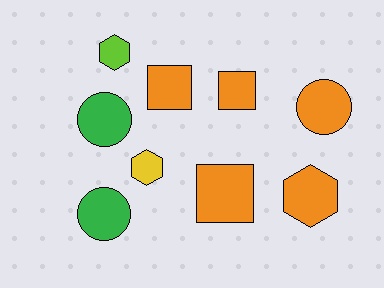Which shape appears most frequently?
Hexagon, with 3 objects.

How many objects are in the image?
There are 9 objects.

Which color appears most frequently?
Orange, with 5 objects.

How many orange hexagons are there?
There is 1 orange hexagon.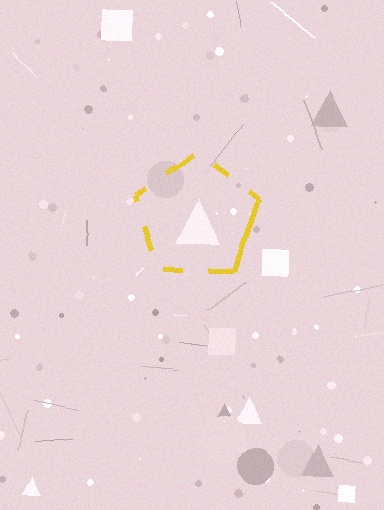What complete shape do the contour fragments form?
The contour fragments form a pentagon.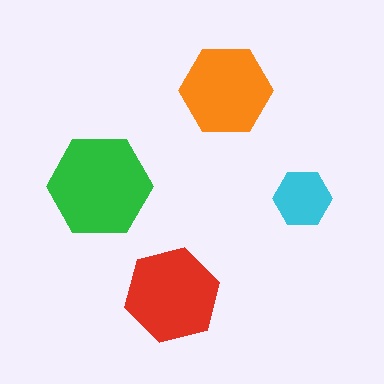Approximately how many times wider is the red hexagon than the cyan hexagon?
About 1.5 times wider.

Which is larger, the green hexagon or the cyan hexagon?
The green one.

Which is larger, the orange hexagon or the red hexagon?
The red one.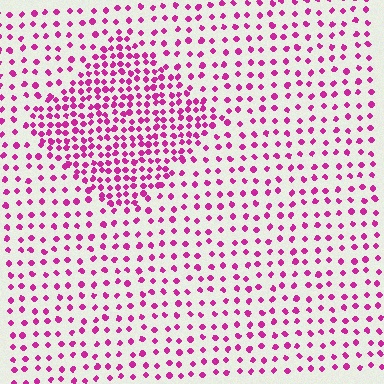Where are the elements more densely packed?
The elements are more densely packed inside the diamond boundary.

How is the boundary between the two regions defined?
The boundary is defined by a change in element density (approximately 2.1x ratio). All elements are the same color, size, and shape.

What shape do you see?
I see a diamond.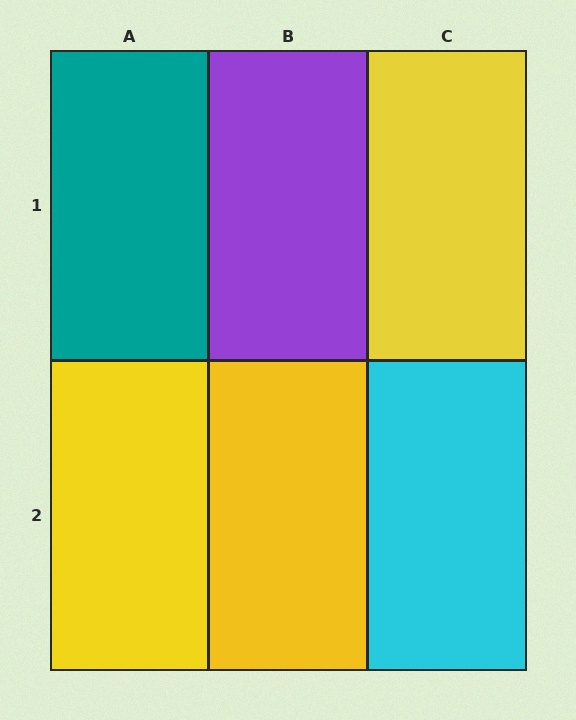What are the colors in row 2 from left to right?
Yellow, yellow, cyan.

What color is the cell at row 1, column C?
Yellow.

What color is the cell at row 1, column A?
Teal.